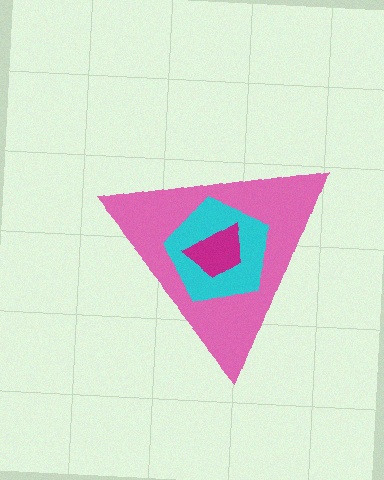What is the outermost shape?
The pink triangle.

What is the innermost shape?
The magenta trapezoid.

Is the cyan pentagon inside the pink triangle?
Yes.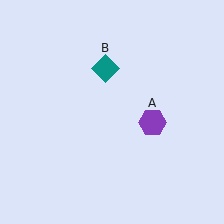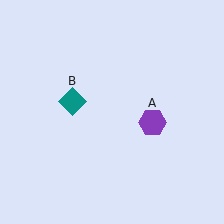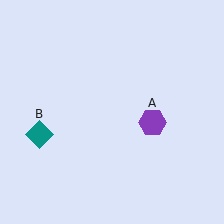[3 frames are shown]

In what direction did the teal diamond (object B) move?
The teal diamond (object B) moved down and to the left.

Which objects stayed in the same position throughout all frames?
Purple hexagon (object A) remained stationary.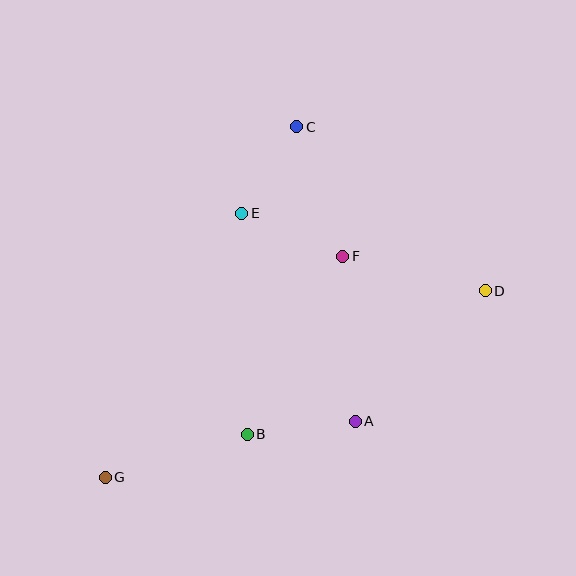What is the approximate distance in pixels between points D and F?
The distance between D and F is approximately 147 pixels.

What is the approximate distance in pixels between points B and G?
The distance between B and G is approximately 148 pixels.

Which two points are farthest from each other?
Points D and G are farthest from each other.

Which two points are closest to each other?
Points C and E are closest to each other.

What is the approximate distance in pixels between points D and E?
The distance between D and E is approximately 256 pixels.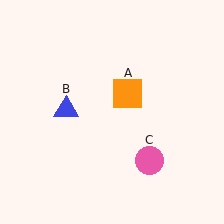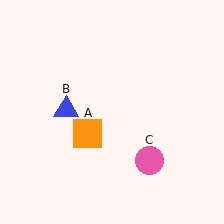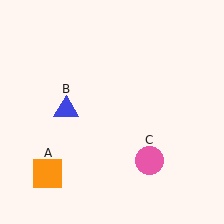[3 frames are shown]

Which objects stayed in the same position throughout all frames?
Blue triangle (object B) and pink circle (object C) remained stationary.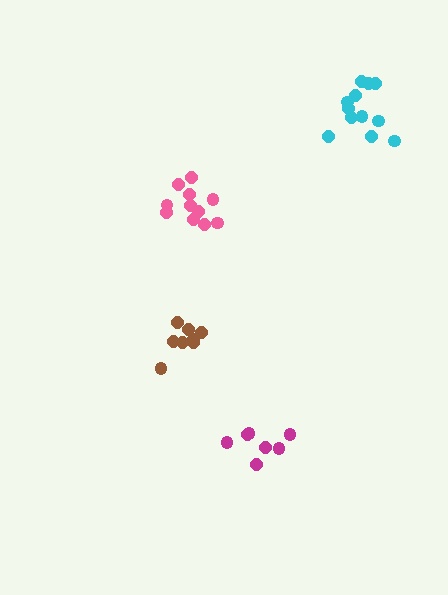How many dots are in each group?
Group 1: 7 dots, Group 2: 8 dots, Group 3: 11 dots, Group 4: 12 dots (38 total).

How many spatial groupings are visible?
There are 4 spatial groupings.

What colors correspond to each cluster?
The clusters are colored: magenta, brown, pink, cyan.